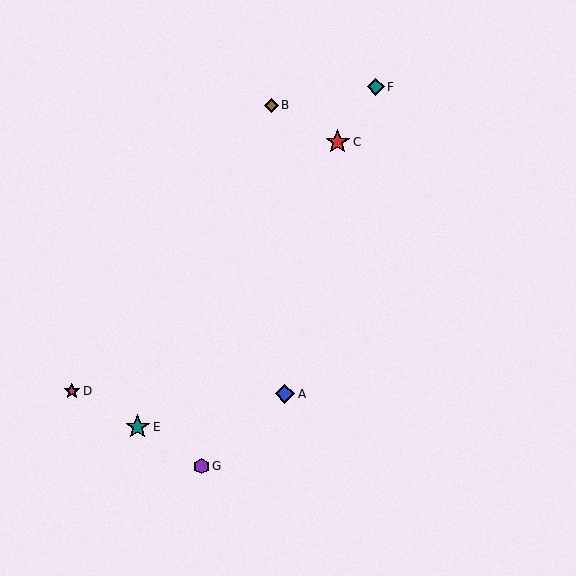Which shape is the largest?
The teal star (labeled E) is the largest.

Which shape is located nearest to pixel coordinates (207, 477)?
The purple hexagon (labeled G) at (202, 466) is nearest to that location.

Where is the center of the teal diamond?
The center of the teal diamond is at (376, 87).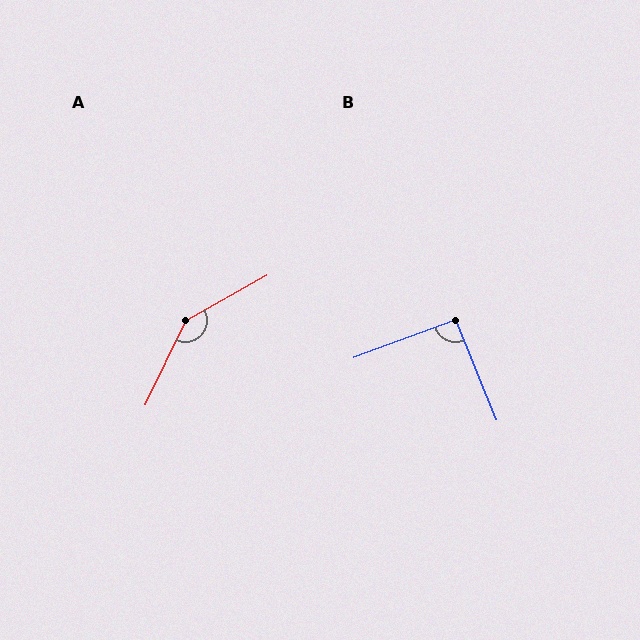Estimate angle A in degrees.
Approximately 145 degrees.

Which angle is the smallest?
B, at approximately 92 degrees.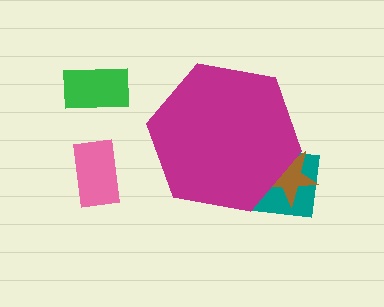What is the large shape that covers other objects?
A magenta hexagon.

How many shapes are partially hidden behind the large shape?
2 shapes are partially hidden.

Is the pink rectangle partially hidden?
No, the pink rectangle is fully visible.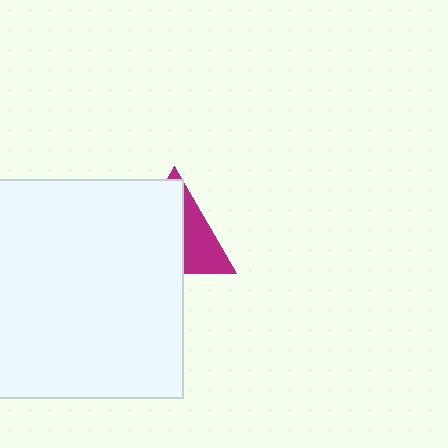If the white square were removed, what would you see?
You would see the complete magenta triangle.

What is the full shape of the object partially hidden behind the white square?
The partially hidden object is a magenta triangle.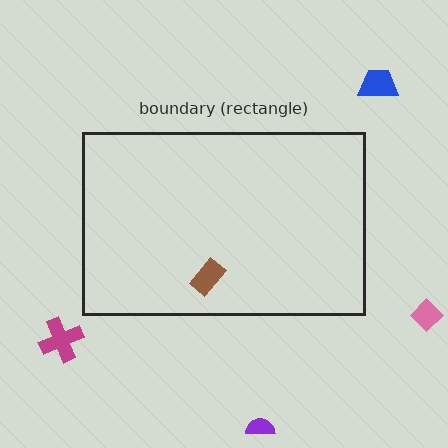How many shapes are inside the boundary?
1 inside, 4 outside.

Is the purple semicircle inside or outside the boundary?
Outside.